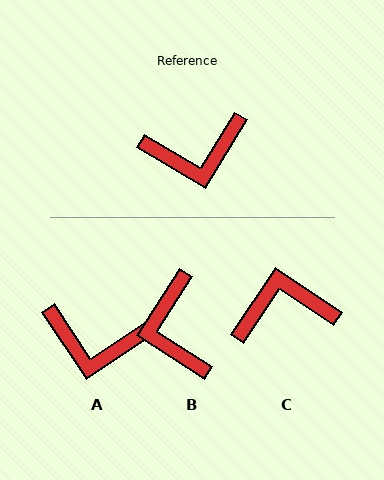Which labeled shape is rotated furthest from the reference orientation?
C, about 177 degrees away.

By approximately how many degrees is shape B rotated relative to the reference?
Approximately 92 degrees clockwise.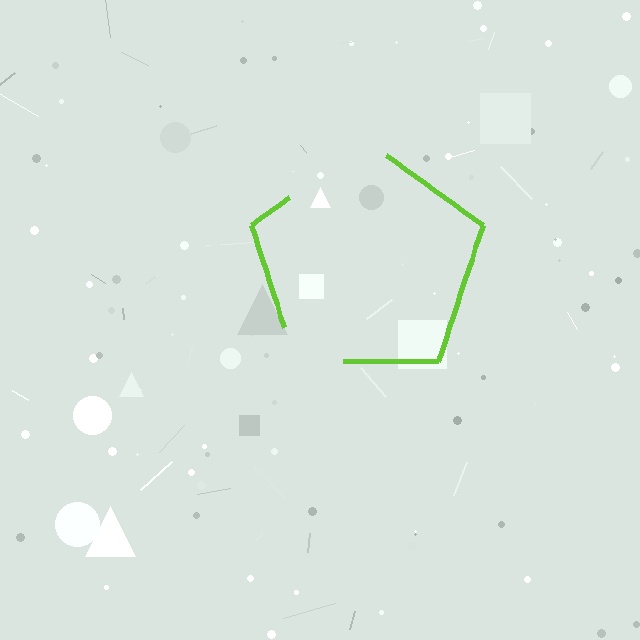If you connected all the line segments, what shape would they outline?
They would outline a pentagon.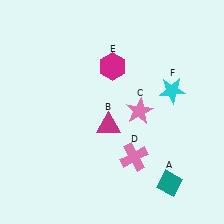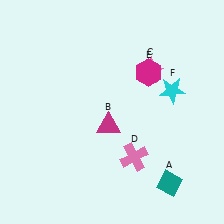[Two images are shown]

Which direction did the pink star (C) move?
The pink star (C) moved up.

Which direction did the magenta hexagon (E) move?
The magenta hexagon (E) moved right.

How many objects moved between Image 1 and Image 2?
2 objects moved between the two images.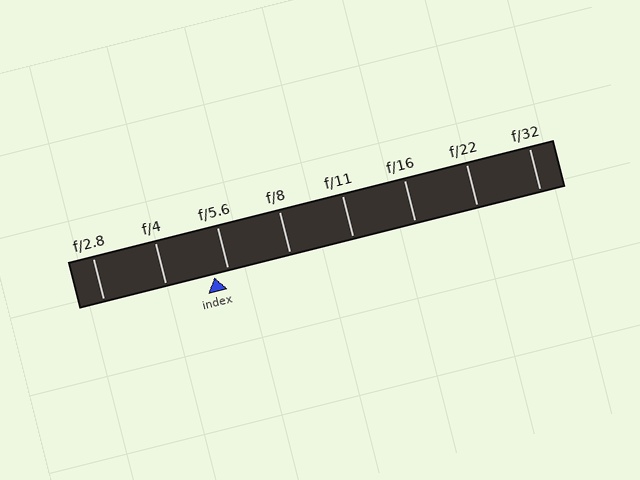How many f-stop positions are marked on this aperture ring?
There are 8 f-stop positions marked.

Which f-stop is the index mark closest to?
The index mark is closest to f/5.6.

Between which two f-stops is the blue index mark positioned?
The index mark is between f/4 and f/5.6.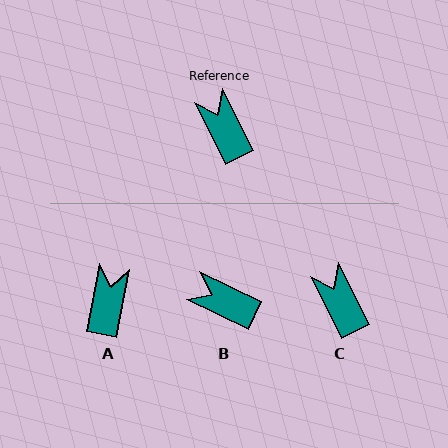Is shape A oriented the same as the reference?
No, it is off by about 38 degrees.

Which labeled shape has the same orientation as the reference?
C.